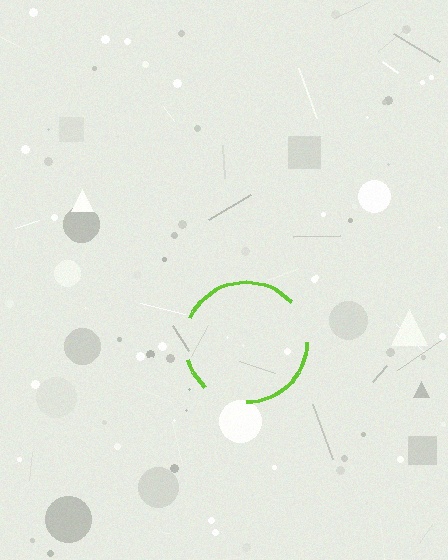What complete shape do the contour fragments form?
The contour fragments form a circle.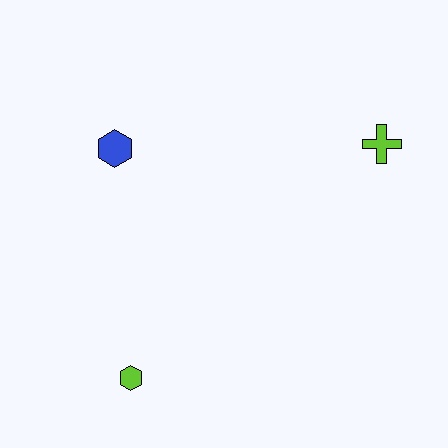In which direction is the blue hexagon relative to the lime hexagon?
The blue hexagon is above the lime hexagon.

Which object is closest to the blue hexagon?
The lime hexagon is closest to the blue hexagon.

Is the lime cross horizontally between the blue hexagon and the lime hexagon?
No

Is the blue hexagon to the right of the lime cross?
No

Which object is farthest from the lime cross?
The lime hexagon is farthest from the lime cross.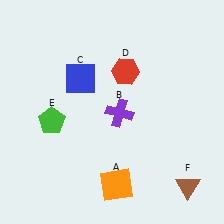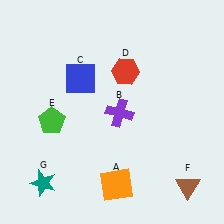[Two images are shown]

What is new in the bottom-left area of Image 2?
A teal star (G) was added in the bottom-left area of Image 2.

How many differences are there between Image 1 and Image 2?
There is 1 difference between the two images.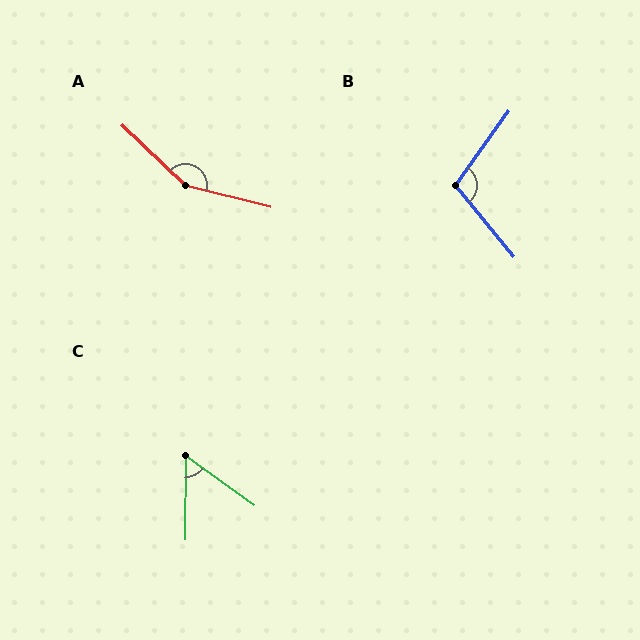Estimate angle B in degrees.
Approximately 105 degrees.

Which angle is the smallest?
C, at approximately 54 degrees.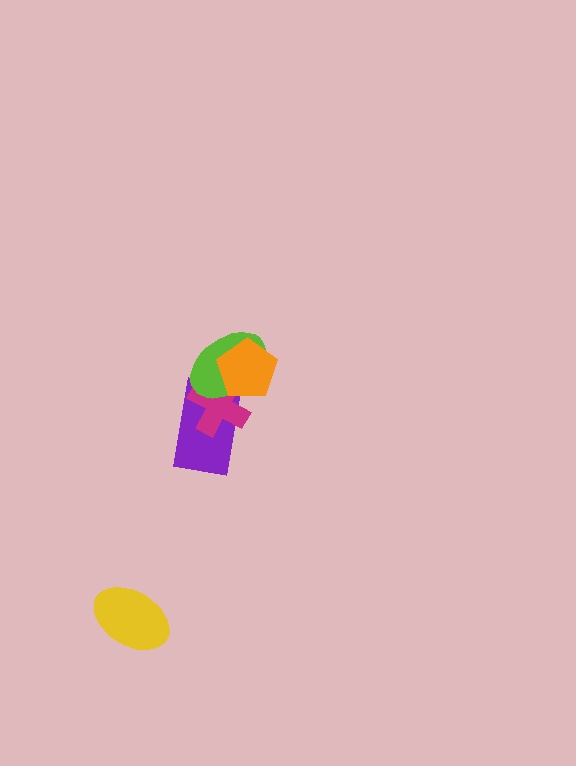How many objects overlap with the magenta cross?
3 objects overlap with the magenta cross.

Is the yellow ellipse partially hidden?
No, no other shape covers it.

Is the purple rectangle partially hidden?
Yes, it is partially covered by another shape.